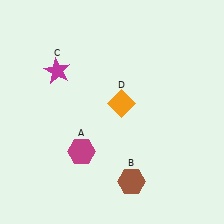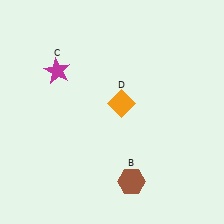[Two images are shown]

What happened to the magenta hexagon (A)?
The magenta hexagon (A) was removed in Image 2. It was in the bottom-left area of Image 1.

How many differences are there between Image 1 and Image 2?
There is 1 difference between the two images.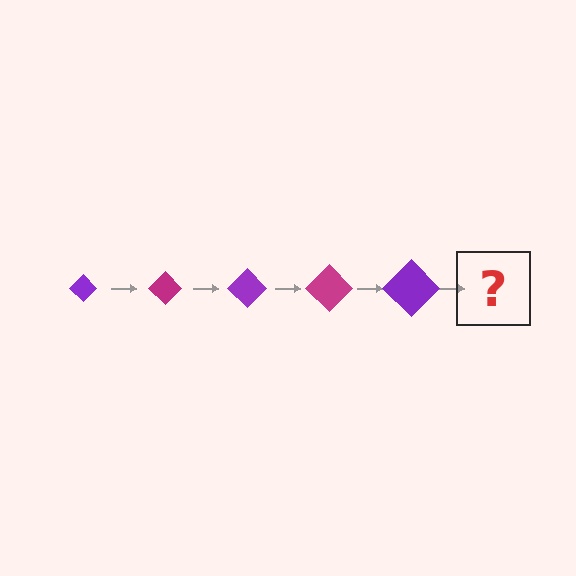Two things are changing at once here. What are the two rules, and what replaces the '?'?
The two rules are that the diamond grows larger each step and the color cycles through purple and magenta. The '?' should be a magenta diamond, larger than the previous one.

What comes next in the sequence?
The next element should be a magenta diamond, larger than the previous one.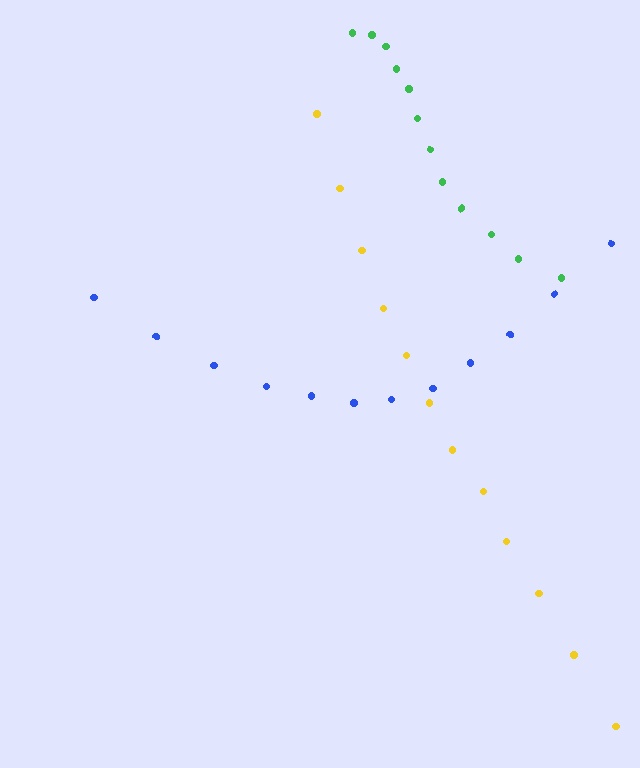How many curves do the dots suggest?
There are 3 distinct paths.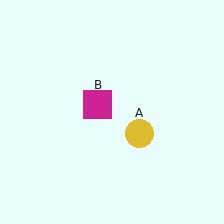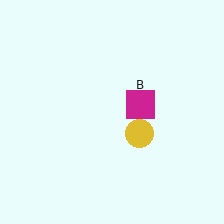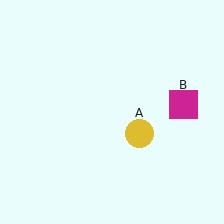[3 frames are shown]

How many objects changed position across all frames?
1 object changed position: magenta square (object B).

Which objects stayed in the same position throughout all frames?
Yellow circle (object A) remained stationary.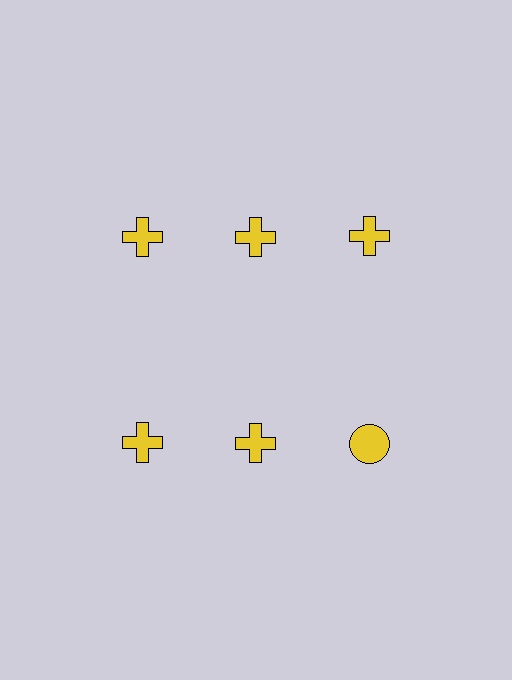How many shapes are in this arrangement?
There are 6 shapes arranged in a grid pattern.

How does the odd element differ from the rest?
It has a different shape: circle instead of cross.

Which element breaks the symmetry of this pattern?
The yellow circle in the second row, center column breaks the symmetry. All other shapes are yellow crosses.